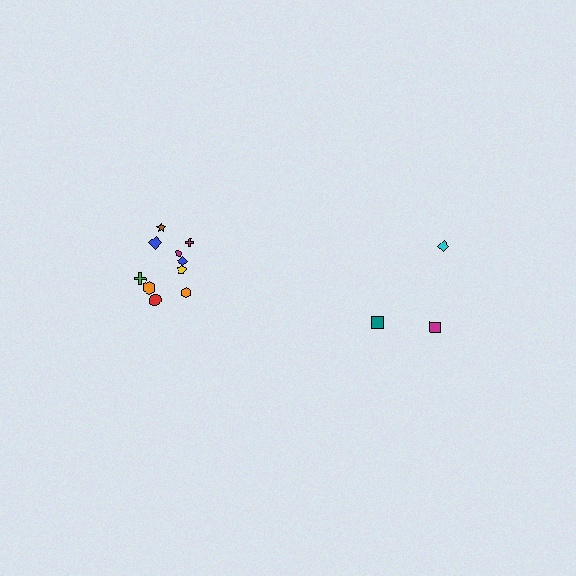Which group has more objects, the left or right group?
The left group.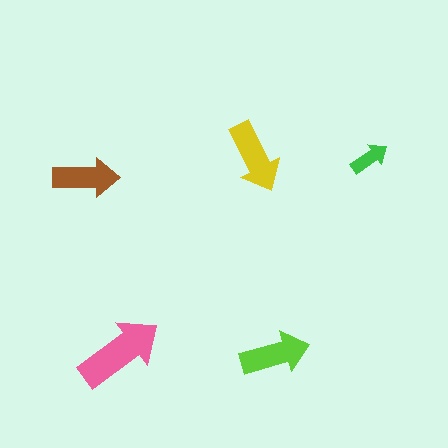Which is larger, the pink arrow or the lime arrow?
The pink one.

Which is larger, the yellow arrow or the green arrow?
The yellow one.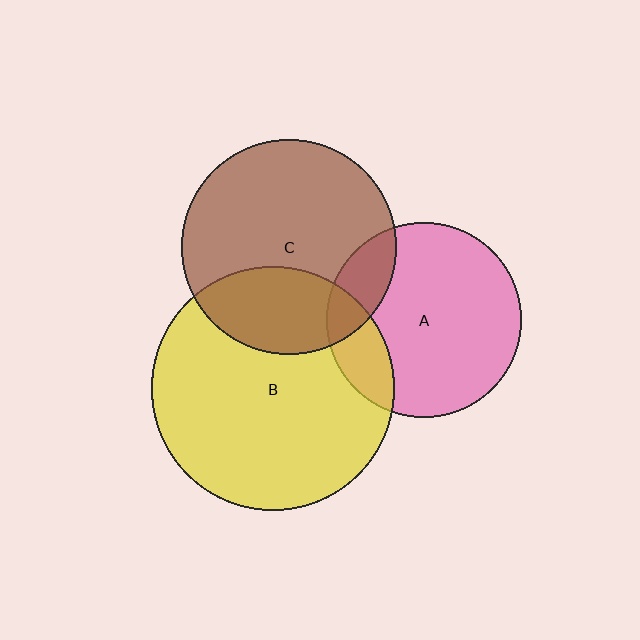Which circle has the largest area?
Circle B (yellow).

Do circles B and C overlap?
Yes.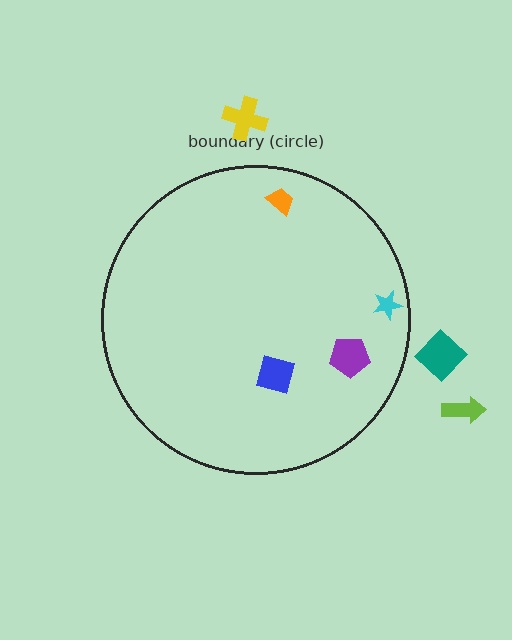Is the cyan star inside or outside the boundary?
Inside.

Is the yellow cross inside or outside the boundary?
Outside.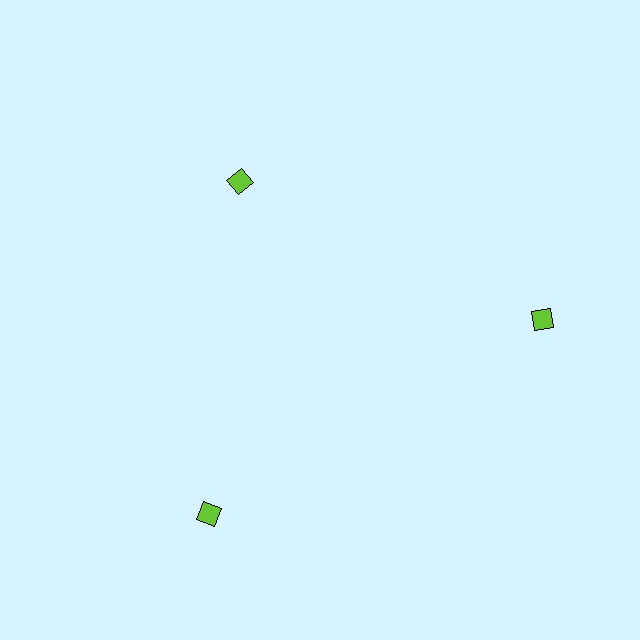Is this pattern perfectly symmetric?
No. The 3 lime squares are arranged in a ring, but one element near the 11 o'clock position is pulled inward toward the center, breaking the 3-fold rotational symmetry.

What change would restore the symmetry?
The symmetry would be restored by moving it outward, back onto the ring so that all 3 squares sit at equal angles and equal distance from the center.